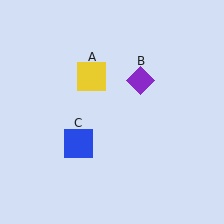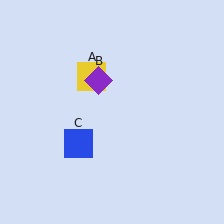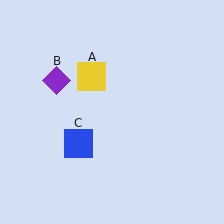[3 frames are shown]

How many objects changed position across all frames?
1 object changed position: purple diamond (object B).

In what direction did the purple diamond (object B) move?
The purple diamond (object B) moved left.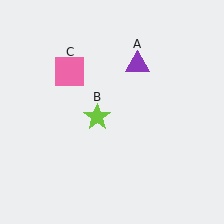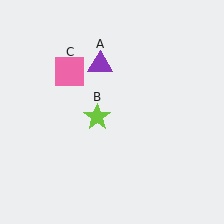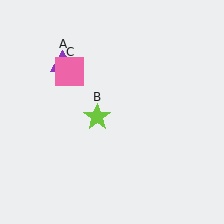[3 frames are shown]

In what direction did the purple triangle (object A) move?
The purple triangle (object A) moved left.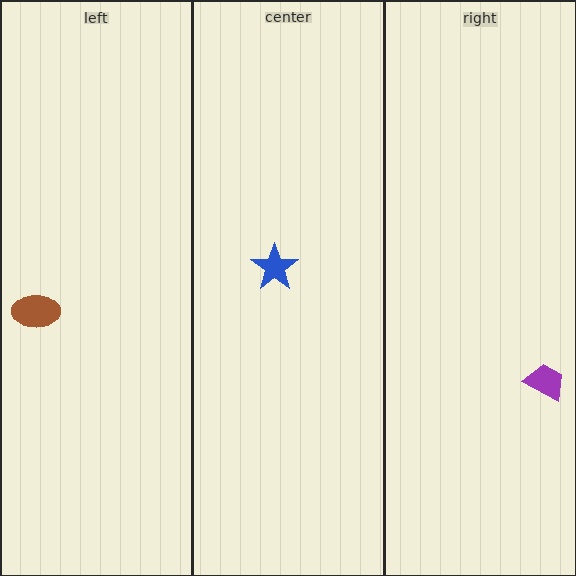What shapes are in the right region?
The purple trapezoid.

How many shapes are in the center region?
1.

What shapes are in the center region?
The blue star.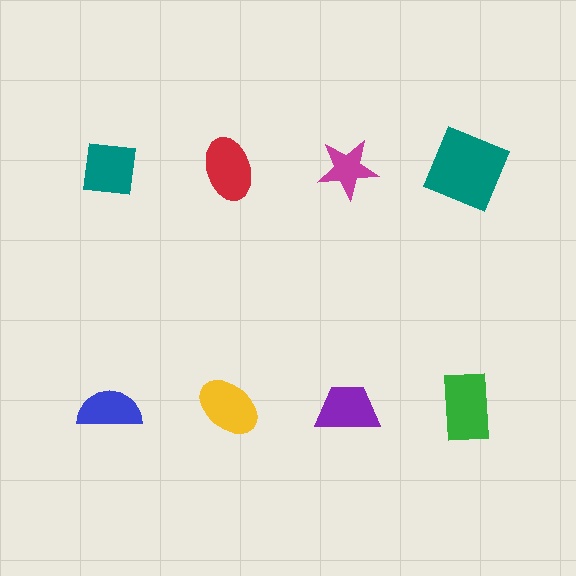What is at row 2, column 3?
A purple trapezoid.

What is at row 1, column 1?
A teal square.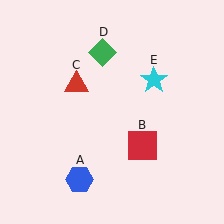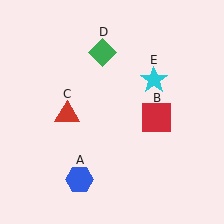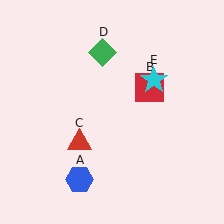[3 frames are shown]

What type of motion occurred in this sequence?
The red square (object B), red triangle (object C) rotated counterclockwise around the center of the scene.